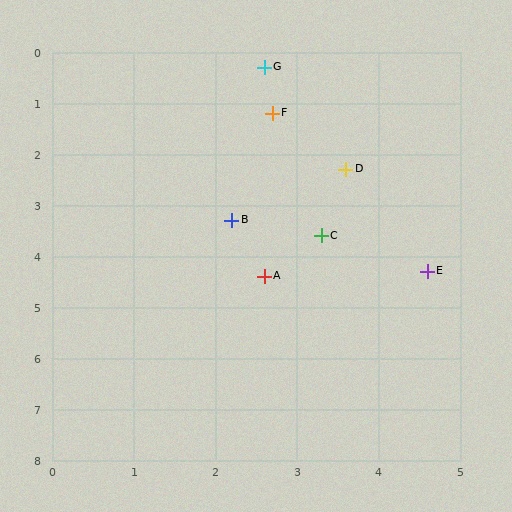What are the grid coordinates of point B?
Point B is at approximately (2.2, 3.3).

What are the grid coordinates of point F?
Point F is at approximately (2.7, 1.2).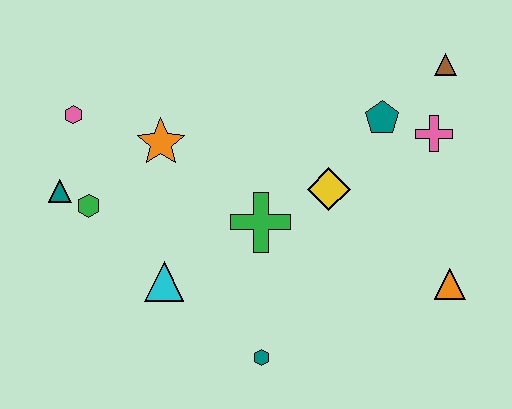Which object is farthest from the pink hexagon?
The orange triangle is farthest from the pink hexagon.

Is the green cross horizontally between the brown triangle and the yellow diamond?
No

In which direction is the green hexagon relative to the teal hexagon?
The green hexagon is to the left of the teal hexagon.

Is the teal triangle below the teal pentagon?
Yes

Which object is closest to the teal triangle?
The green hexagon is closest to the teal triangle.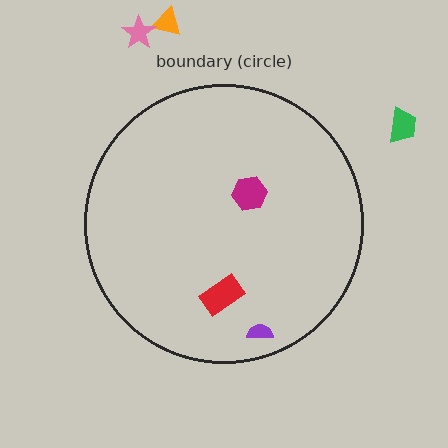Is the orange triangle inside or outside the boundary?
Outside.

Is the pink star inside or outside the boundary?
Outside.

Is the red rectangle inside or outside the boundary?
Inside.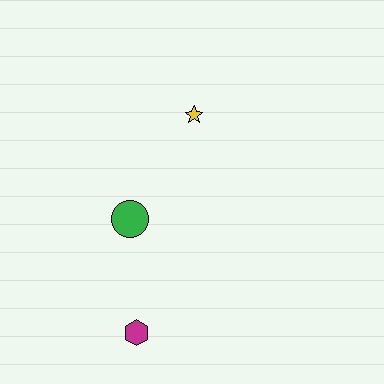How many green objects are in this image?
There is 1 green object.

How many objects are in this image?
There are 3 objects.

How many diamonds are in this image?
There are no diamonds.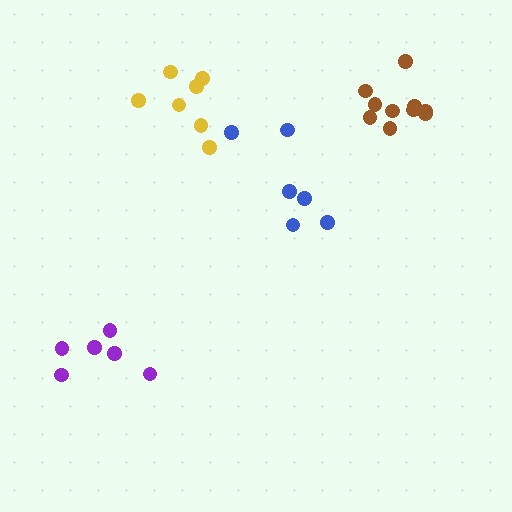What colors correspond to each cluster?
The clusters are colored: blue, purple, yellow, brown.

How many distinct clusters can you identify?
There are 4 distinct clusters.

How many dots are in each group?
Group 1: 6 dots, Group 2: 6 dots, Group 3: 7 dots, Group 4: 10 dots (29 total).